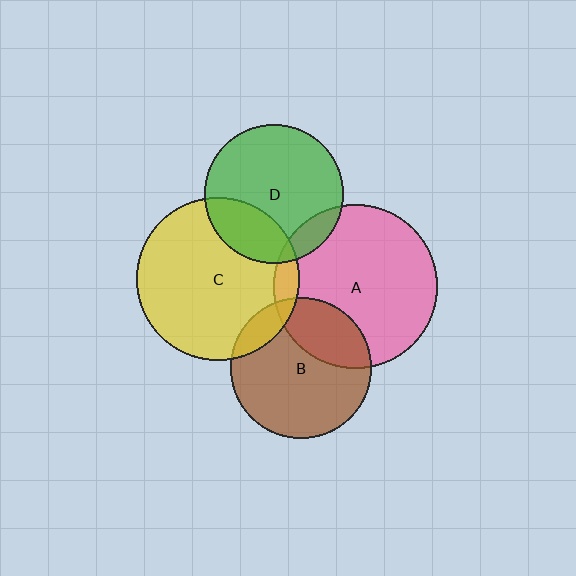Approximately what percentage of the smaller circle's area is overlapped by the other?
Approximately 5%.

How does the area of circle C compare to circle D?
Approximately 1.4 times.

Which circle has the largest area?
Circle A (pink).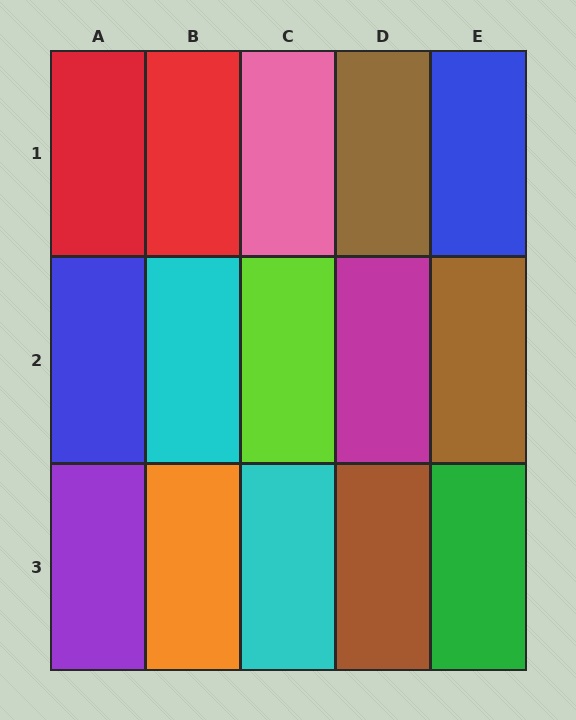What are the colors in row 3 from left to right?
Purple, orange, cyan, brown, green.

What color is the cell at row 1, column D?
Brown.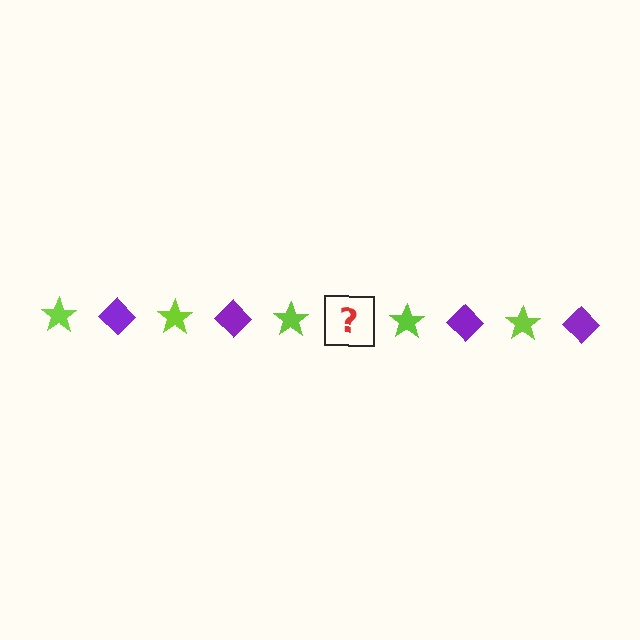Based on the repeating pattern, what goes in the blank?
The blank should be a purple diamond.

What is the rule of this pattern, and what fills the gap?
The rule is that the pattern alternates between lime star and purple diamond. The gap should be filled with a purple diamond.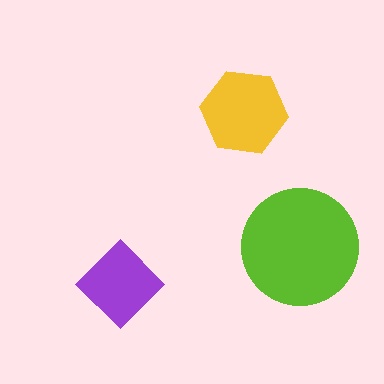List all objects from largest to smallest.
The lime circle, the yellow hexagon, the purple diamond.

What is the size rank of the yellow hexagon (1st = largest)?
2nd.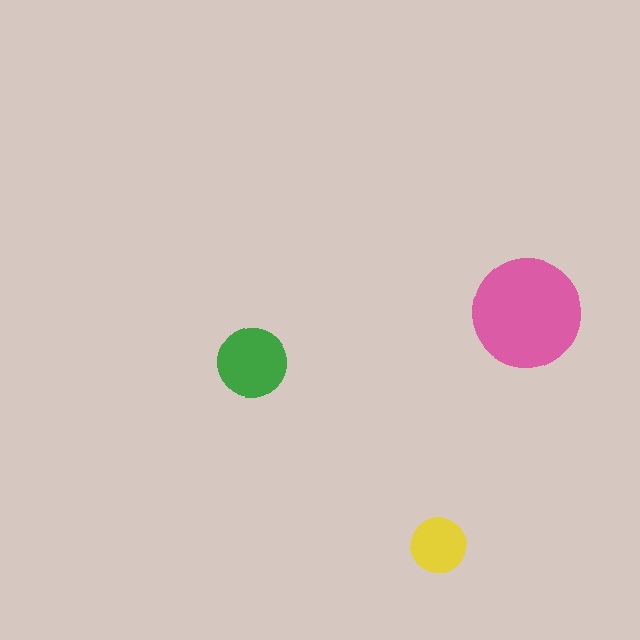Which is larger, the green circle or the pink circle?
The pink one.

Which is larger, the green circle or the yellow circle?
The green one.